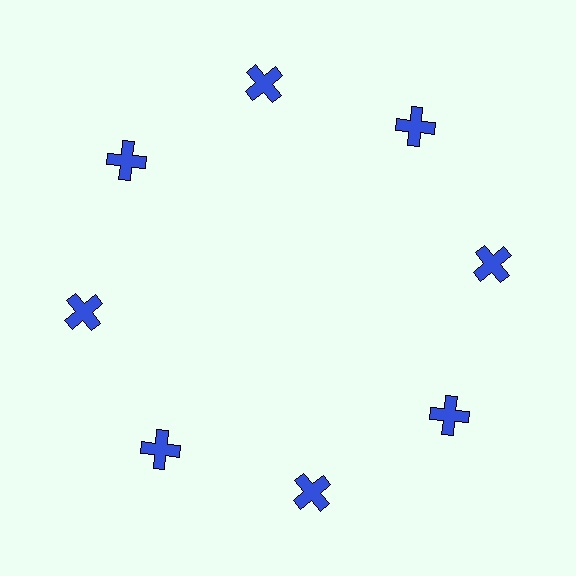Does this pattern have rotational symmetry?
Yes, this pattern has 8-fold rotational symmetry. It looks the same after rotating 45 degrees around the center.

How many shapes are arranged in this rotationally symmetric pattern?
There are 8 shapes, arranged in 8 groups of 1.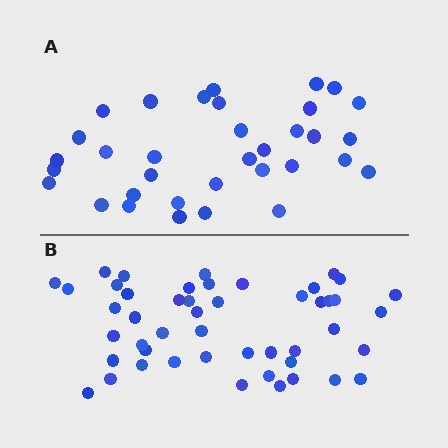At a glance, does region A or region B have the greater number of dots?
Region B (the bottom region) has more dots.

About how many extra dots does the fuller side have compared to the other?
Region B has approximately 15 more dots than region A.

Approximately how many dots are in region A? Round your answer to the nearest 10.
About 30 dots. (The exact count is 34, which rounds to 30.)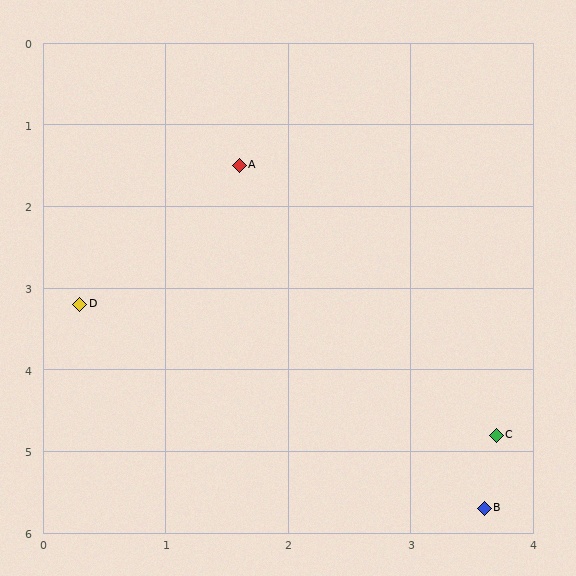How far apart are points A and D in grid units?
Points A and D are about 2.1 grid units apart.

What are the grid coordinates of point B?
Point B is at approximately (3.6, 5.7).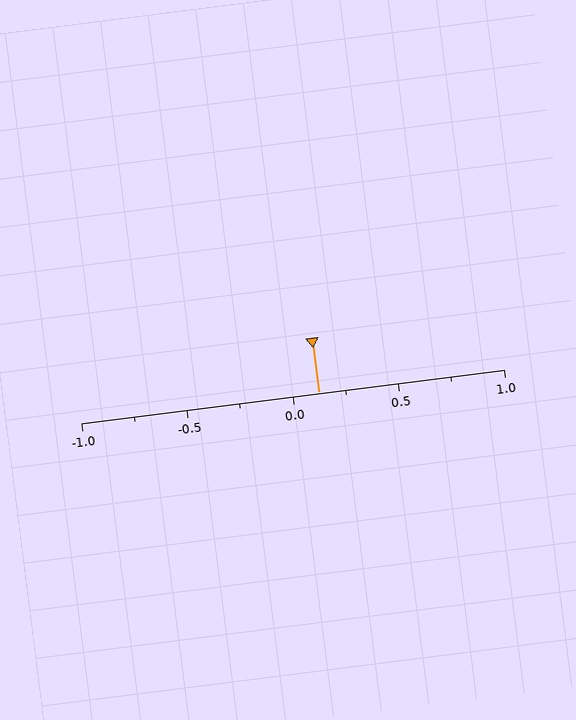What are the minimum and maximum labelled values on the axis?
The axis runs from -1.0 to 1.0.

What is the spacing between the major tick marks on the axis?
The major ticks are spaced 0.5 apart.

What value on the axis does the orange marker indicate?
The marker indicates approximately 0.12.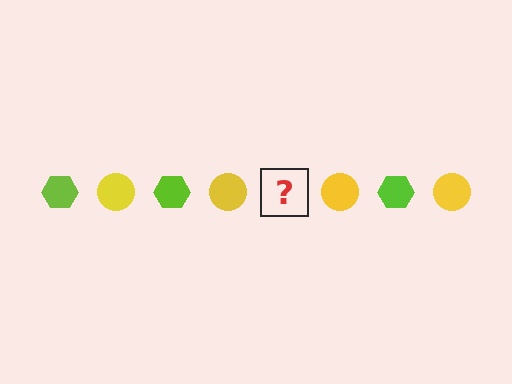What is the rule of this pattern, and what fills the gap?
The rule is that the pattern alternates between lime hexagon and yellow circle. The gap should be filled with a lime hexagon.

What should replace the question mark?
The question mark should be replaced with a lime hexagon.